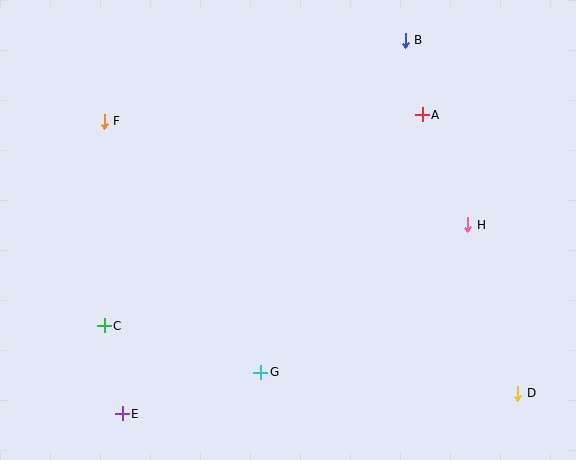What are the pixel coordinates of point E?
Point E is at (122, 414).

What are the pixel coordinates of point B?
Point B is at (405, 40).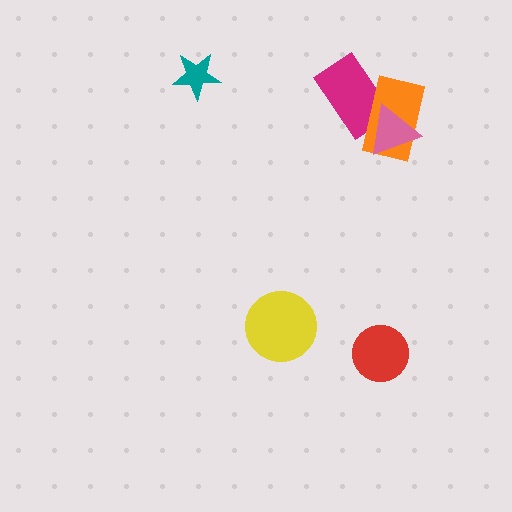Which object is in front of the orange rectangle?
The pink triangle is in front of the orange rectangle.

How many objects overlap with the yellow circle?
0 objects overlap with the yellow circle.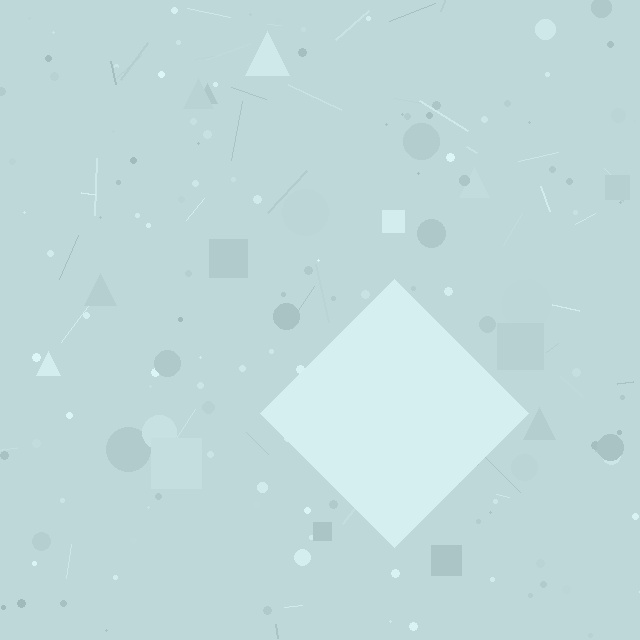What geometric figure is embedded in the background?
A diamond is embedded in the background.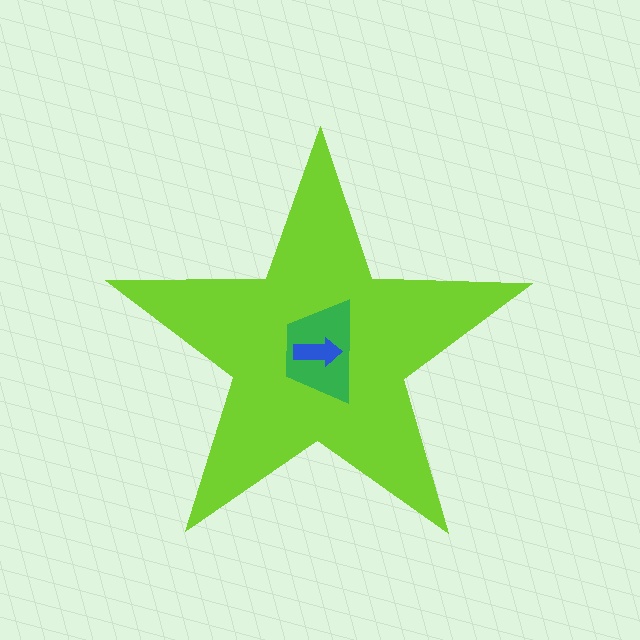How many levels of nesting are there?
3.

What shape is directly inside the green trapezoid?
The blue arrow.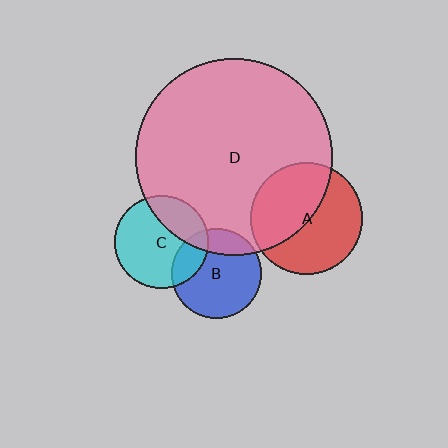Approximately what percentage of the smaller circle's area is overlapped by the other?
Approximately 20%.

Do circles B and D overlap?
Yes.